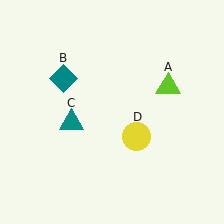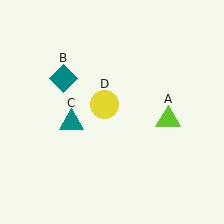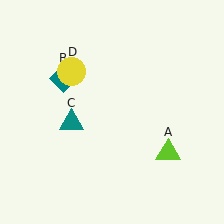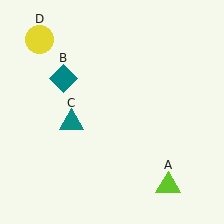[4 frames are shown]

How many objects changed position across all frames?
2 objects changed position: lime triangle (object A), yellow circle (object D).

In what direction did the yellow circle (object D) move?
The yellow circle (object D) moved up and to the left.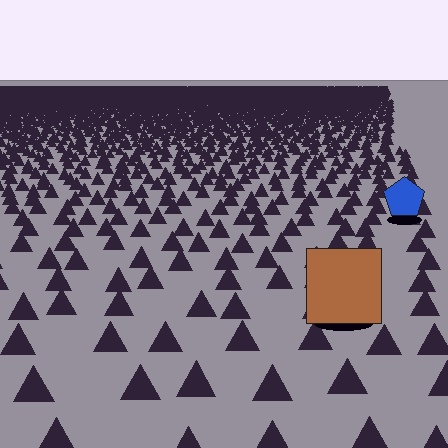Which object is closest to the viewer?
The brown square is closest. The texture marks near it are larger and more spread out.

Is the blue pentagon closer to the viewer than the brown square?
No. The brown square is closer — you can tell from the texture gradient: the ground texture is coarser near it.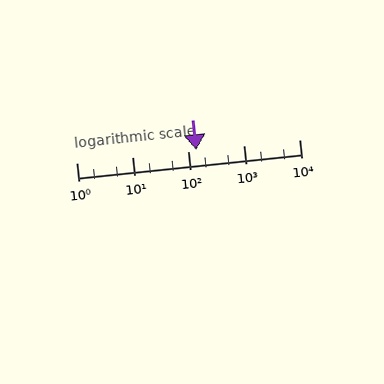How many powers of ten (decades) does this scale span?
The scale spans 4 decades, from 1 to 10000.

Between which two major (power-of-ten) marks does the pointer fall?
The pointer is between 100 and 1000.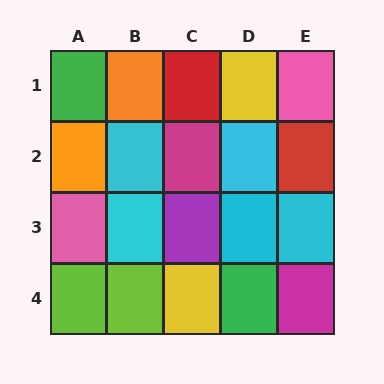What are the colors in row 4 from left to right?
Lime, lime, yellow, green, magenta.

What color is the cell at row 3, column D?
Cyan.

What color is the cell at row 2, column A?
Orange.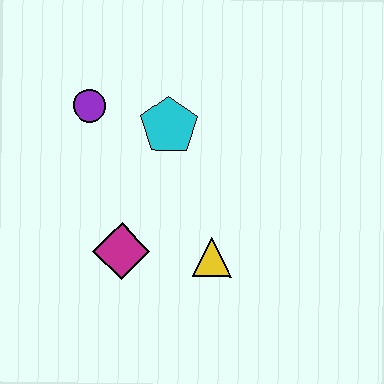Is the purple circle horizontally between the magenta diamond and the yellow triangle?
No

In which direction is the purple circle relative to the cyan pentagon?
The purple circle is to the left of the cyan pentagon.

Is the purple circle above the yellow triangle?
Yes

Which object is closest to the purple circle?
The cyan pentagon is closest to the purple circle.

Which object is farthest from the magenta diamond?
The purple circle is farthest from the magenta diamond.